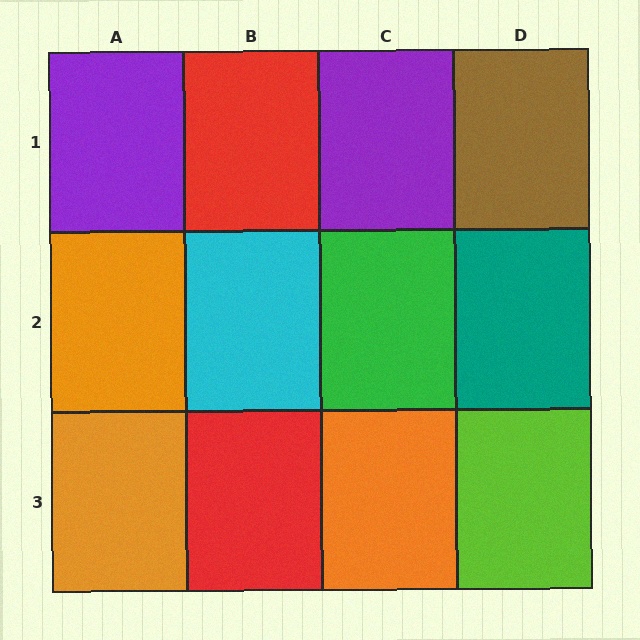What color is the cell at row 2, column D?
Teal.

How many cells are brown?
1 cell is brown.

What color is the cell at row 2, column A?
Orange.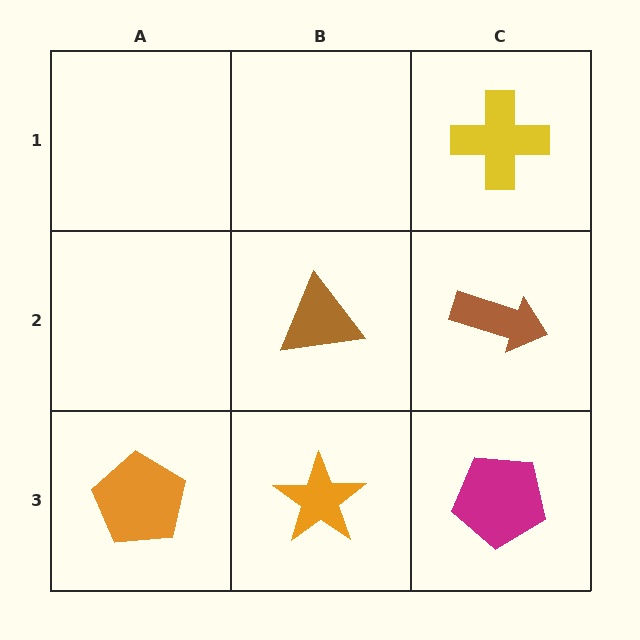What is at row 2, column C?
A brown arrow.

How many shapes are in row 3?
3 shapes.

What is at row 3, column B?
An orange star.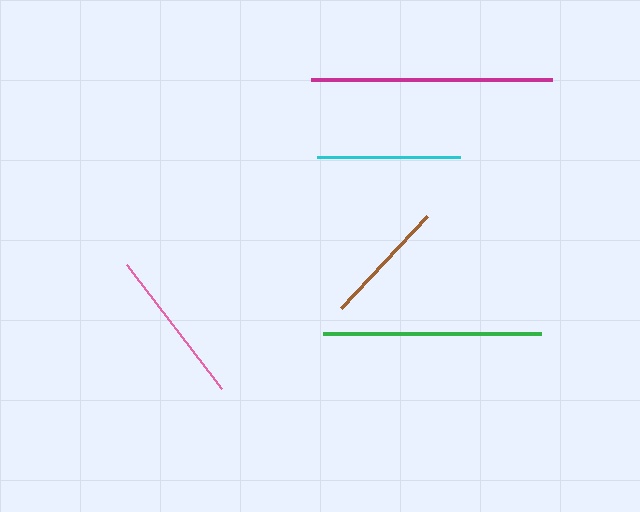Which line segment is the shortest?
The brown line is the shortest at approximately 126 pixels.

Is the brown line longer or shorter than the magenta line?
The magenta line is longer than the brown line.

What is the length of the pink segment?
The pink segment is approximately 156 pixels long.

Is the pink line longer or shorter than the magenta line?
The magenta line is longer than the pink line.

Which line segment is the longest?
The magenta line is the longest at approximately 241 pixels.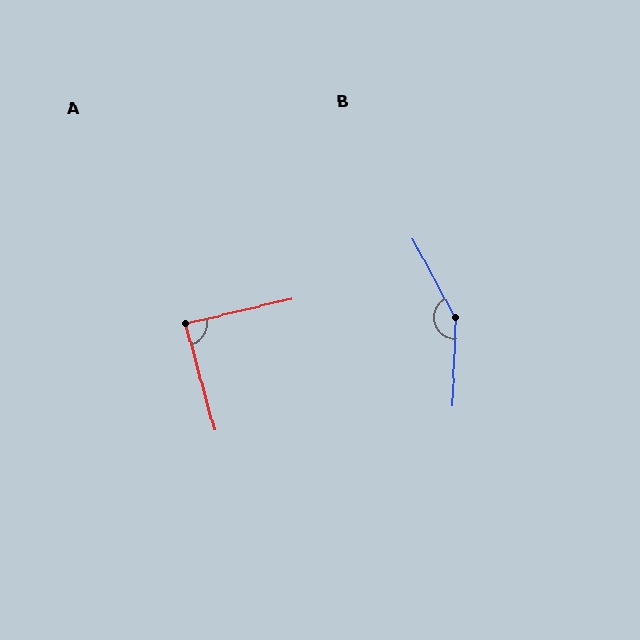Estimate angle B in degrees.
Approximately 149 degrees.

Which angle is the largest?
B, at approximately 149 degrees.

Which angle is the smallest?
A, at approximately 88 degrees.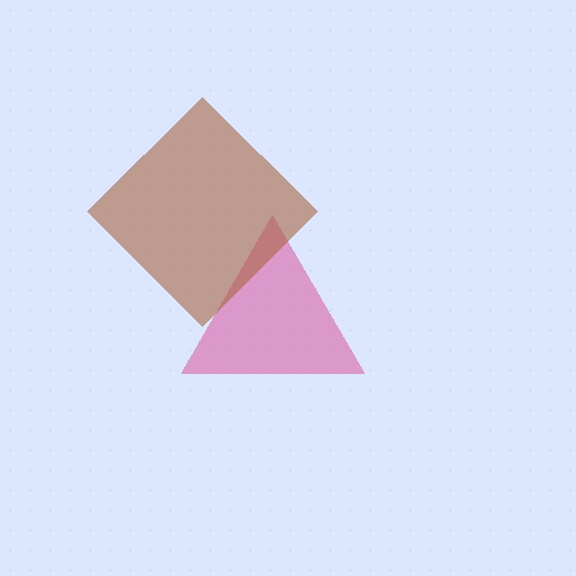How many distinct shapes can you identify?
There are 2 distinct shapes: a pink triangle, a brown diamond.